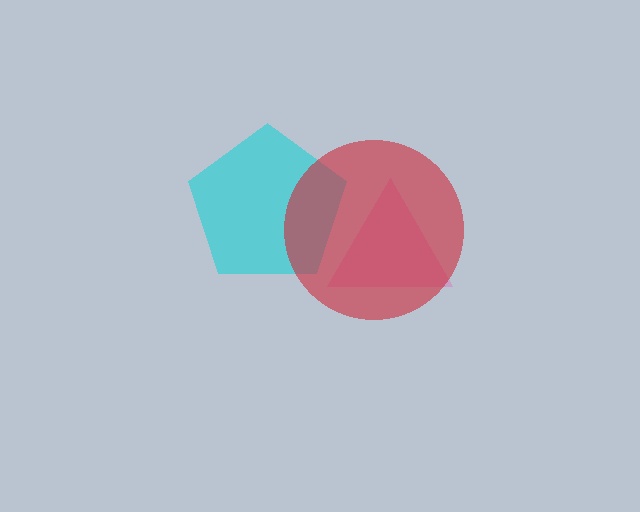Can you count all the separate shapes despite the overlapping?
Yes, there are 3 separate shapes.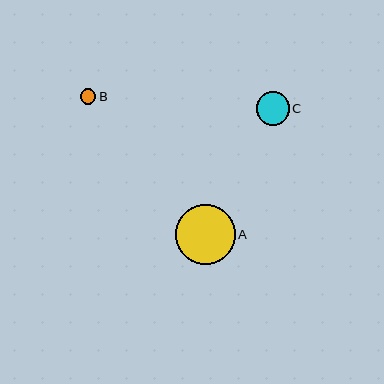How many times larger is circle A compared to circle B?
Circle A is approximately 3.8 times the size of circle B.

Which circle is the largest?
Circle A is the largest with a size of approximately 60 pixels.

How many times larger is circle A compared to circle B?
Circle A is approximately 3.8 times the size of circle B.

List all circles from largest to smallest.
From largest to smallest: A, C, B.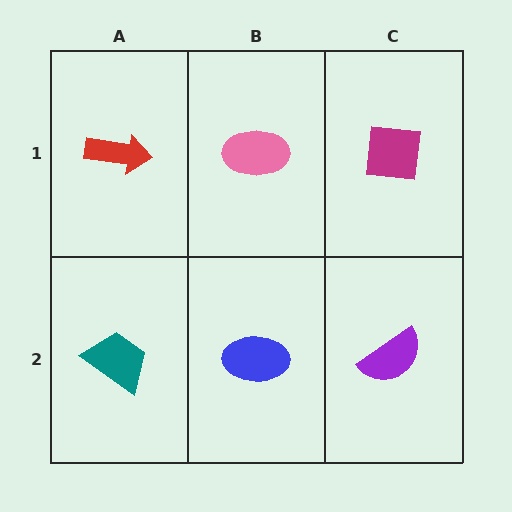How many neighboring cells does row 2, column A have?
2.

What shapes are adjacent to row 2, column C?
A magenta square (row 1, column C), a blue ellipse (row 2, column B).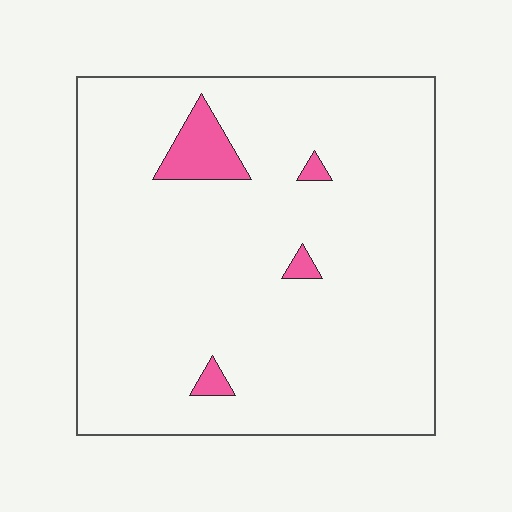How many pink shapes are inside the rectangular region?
4.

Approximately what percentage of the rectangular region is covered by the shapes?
Approximately 5%.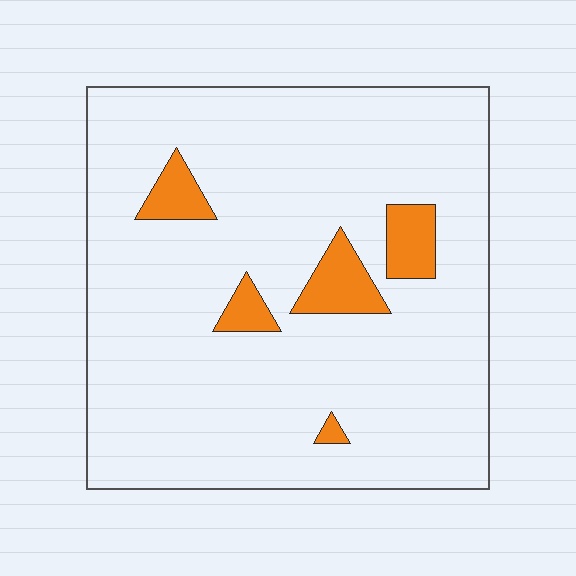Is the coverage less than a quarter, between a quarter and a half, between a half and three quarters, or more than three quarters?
Less than a quarter.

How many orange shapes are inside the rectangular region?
5.